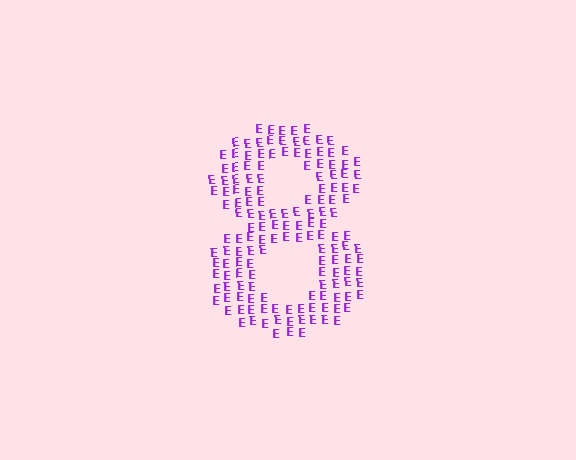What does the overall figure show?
The overall figure shows the digit 8.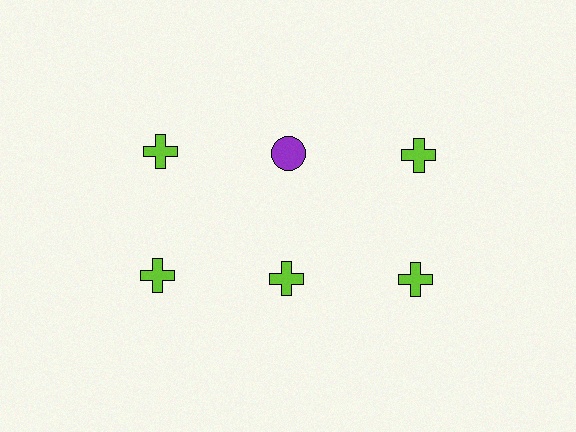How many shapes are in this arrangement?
There are 6 shapes arranged in a grid pattern.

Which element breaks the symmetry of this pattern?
The purple circle in the top row, second from left column breaks the symmetry. All other shapes are lime crosses.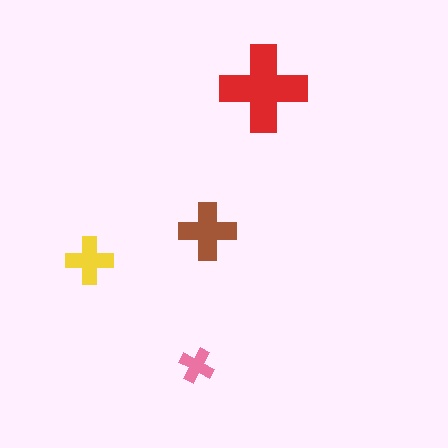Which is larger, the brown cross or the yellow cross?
The brown one.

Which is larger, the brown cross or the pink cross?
The brown one.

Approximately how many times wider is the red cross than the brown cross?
About 1.5 times wider.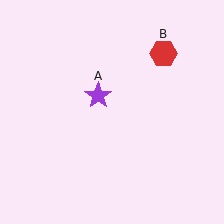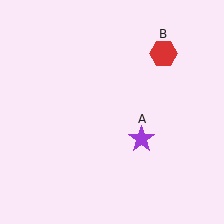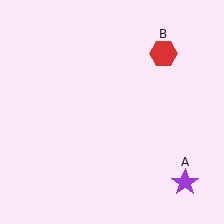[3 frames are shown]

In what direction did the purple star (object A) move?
The purple star (object A) moved down and to the right.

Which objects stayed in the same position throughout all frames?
Red hexagon (object B) remained stationary.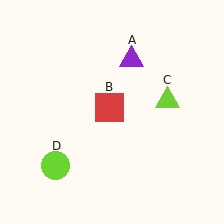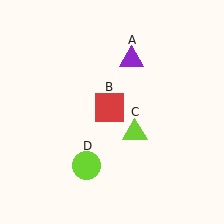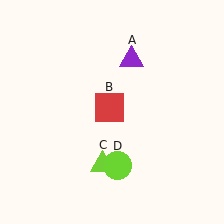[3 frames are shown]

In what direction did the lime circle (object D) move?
The lime circle (object D) moved right.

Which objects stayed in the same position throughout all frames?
Purple triangle (object A) and red square (object B) remained stationary.